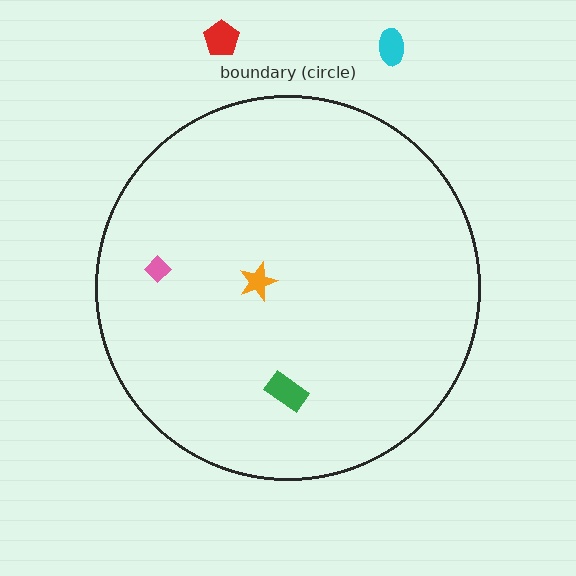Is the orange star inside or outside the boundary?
Inside.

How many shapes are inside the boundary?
3 inside, 2 outside.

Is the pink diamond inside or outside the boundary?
Inside.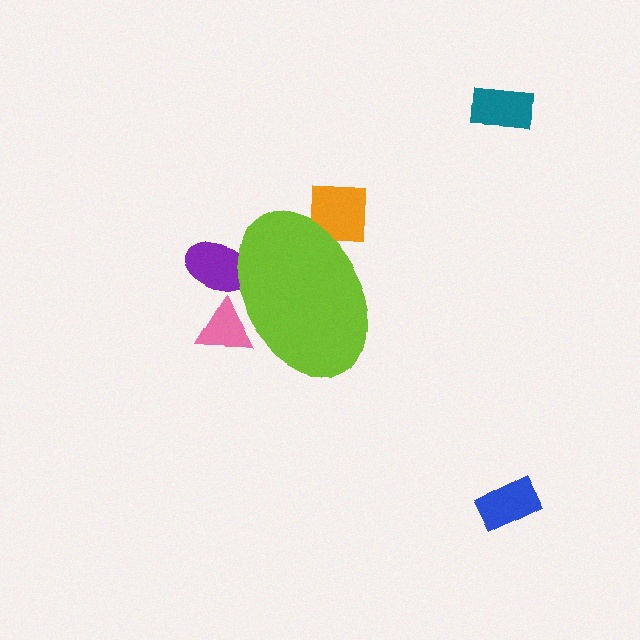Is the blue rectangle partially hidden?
No, the blue rectangle is fully visible.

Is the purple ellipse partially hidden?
Yes, the purple ellipse is partially hidden behind the lime ellipse.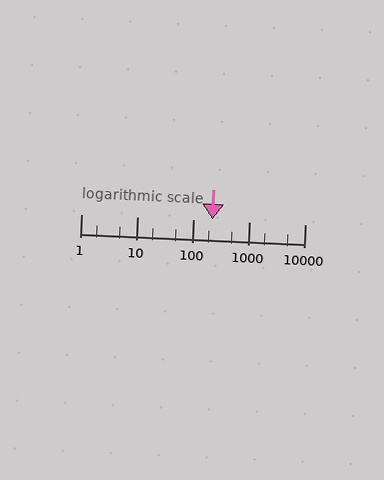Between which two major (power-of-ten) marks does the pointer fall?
The pointer is between 100 and 1000.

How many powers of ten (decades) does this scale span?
The scale spans 4 decades, from 1 to 10000.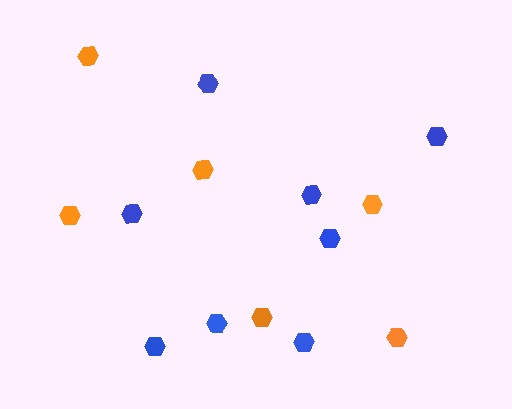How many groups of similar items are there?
There are 2 groups: one group of orange hexagons (6) and one group of blue hexagons (8).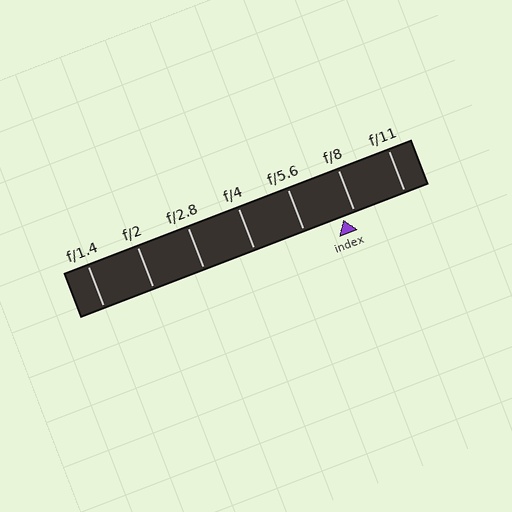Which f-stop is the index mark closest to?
The index mark is closest to f/8.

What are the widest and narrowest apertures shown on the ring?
The widest aperture shown is f/1.4 and the narrowest is f/11.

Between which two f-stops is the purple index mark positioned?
The index mark is between f/5.6 and f/8.